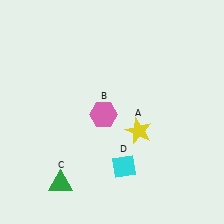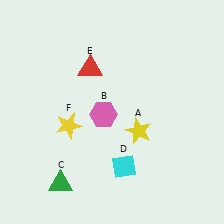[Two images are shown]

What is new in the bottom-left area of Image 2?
A yellow star (F) was added in the bottom-left area of Image 2.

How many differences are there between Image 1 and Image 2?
There are 2 differences between the two images.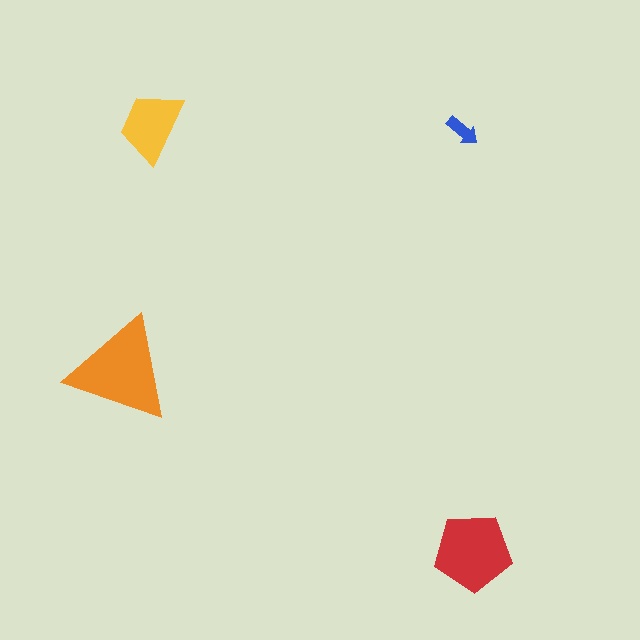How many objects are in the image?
There are 4 objects in the image.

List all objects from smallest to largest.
The blue arrow, the yellow trapezoid, the red pentagon, the orange triangle.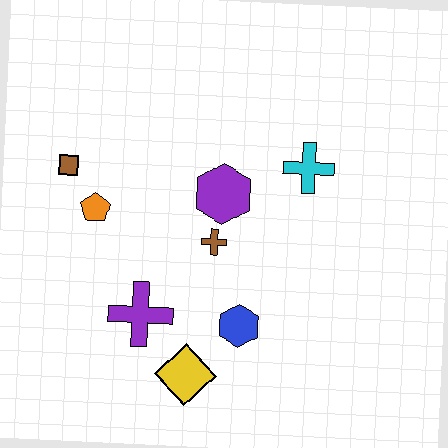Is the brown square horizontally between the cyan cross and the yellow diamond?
No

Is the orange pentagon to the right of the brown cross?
No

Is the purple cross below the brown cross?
Yes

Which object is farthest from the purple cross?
The cyan cross is farthest from the purple cross.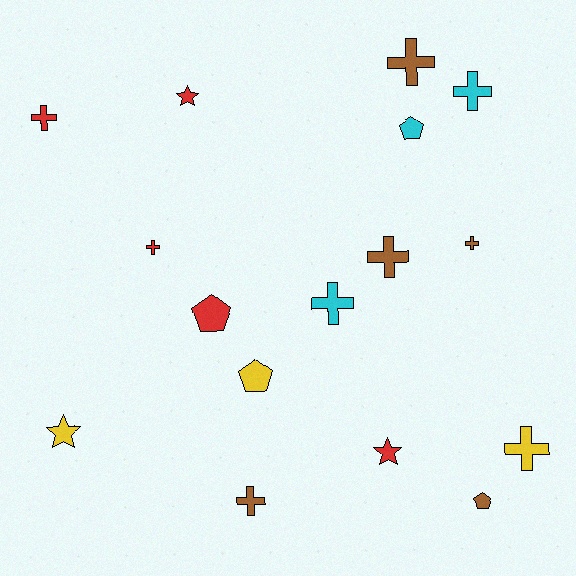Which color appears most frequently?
Red, with 5 objects.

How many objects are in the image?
There are 16 objects.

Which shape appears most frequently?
Cross, with 9 objects.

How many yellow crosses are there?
There is 1 yellow cross.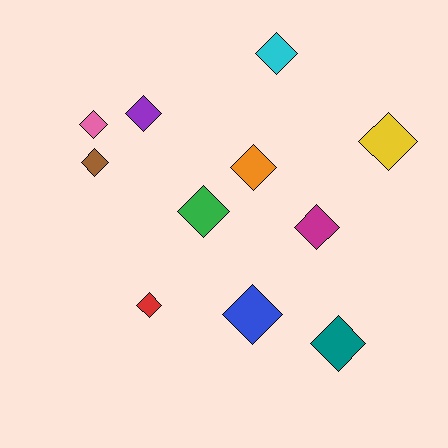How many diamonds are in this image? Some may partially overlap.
There are 11 diamonds.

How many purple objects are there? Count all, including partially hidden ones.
There is 1 purple object.